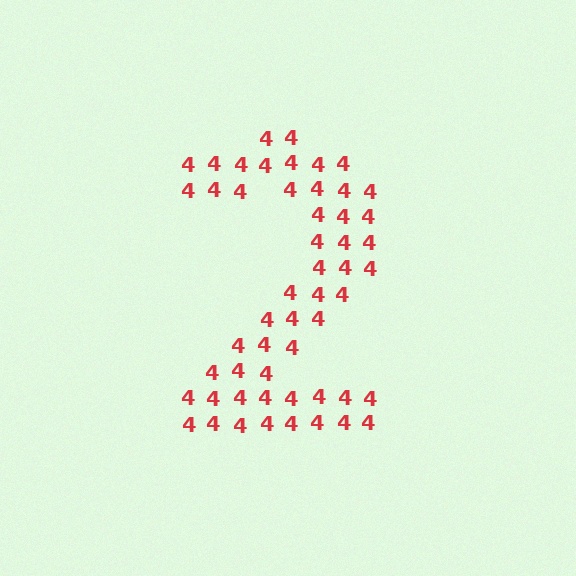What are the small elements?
The small elements are digit 4's.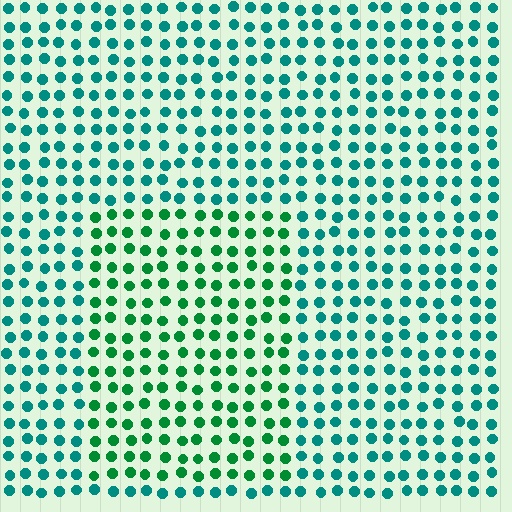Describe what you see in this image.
The image is filled with small teal elements in a uniform arrangement. A rectangle-shaped region is visible where the elements are tinted to a slightly different hue, forming a subtle color boundary.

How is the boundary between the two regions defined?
The boundary is defined purely by a slight shift in hue (about 35 degrees). Spacing, size, and orientation are identical on both sides.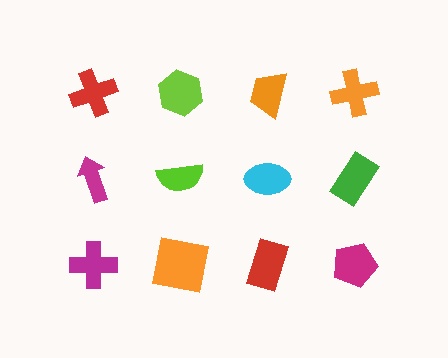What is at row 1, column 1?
A red cross.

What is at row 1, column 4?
An orange cross.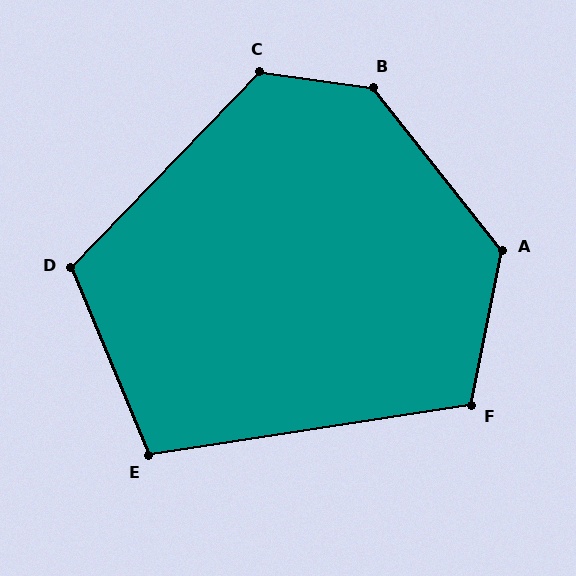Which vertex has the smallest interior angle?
E, at approximately 104 degrees.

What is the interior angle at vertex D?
Approximately 114 degrees (obtuse).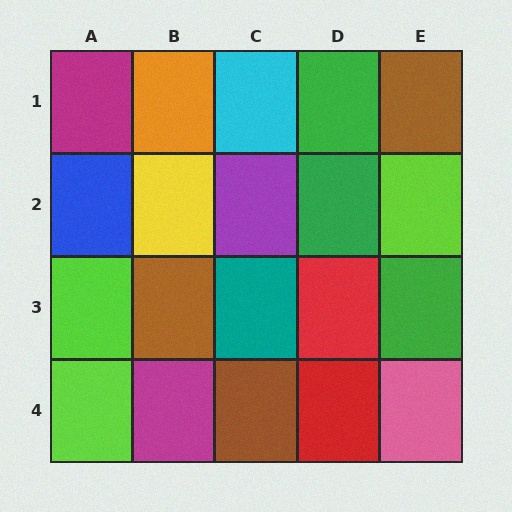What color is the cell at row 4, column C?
Brown.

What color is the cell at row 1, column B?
Orange.